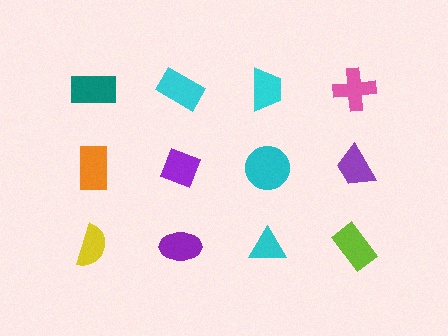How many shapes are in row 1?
4 shapes.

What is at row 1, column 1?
A teal rectangle.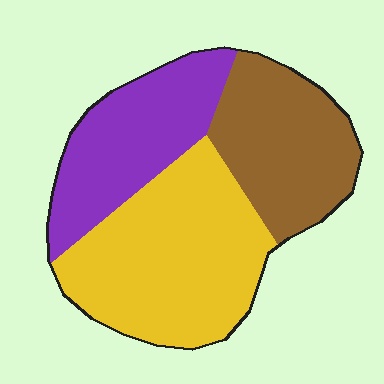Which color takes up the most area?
Yellow, at roughly 45%.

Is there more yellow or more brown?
Yellow.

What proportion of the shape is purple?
Purple covers around 30% of the shape.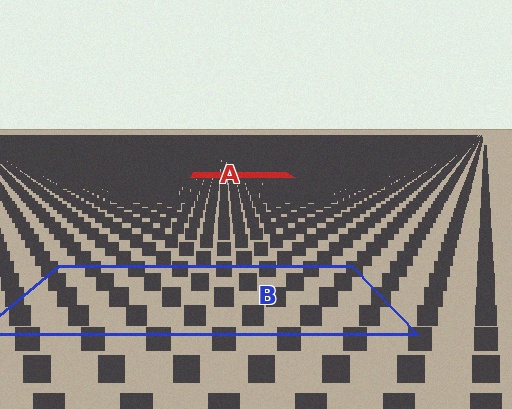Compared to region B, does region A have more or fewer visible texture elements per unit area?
Region A has more texture elements per unit area — they are packed more densely because it is farther away.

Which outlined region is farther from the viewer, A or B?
Region A is farther from the viewer — the texture elements inside it appear smaller and more densely packed.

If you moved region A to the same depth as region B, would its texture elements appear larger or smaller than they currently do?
They would appear larger. At a closer depth, the same texture elements are projected at a bigger on-screen size.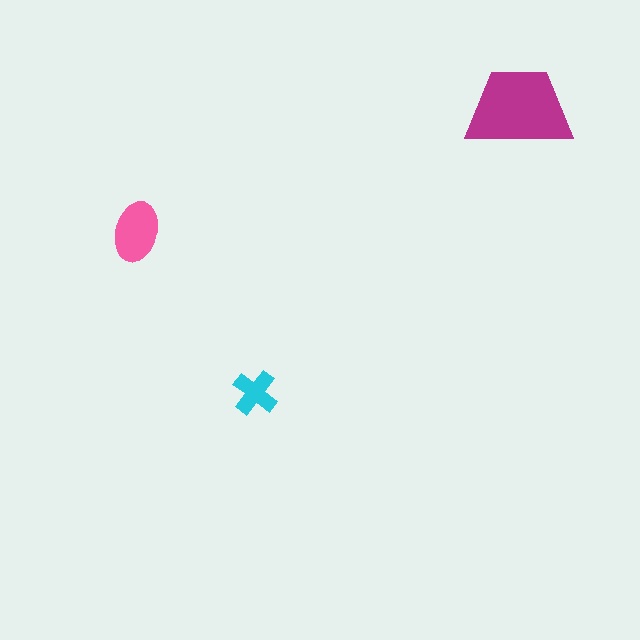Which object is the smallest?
The cyan cross.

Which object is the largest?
The magenta trapezoid.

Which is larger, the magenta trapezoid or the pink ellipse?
The magenta trapezoid.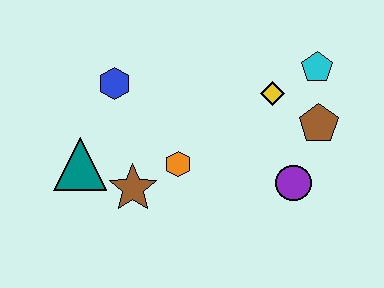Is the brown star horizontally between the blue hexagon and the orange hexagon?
Yes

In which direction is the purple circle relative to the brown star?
The purple circle is to the right of the brown star.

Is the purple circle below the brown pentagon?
Yes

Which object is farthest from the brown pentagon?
The teal triangle is farthest from the brown pentagon.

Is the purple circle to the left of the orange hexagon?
No